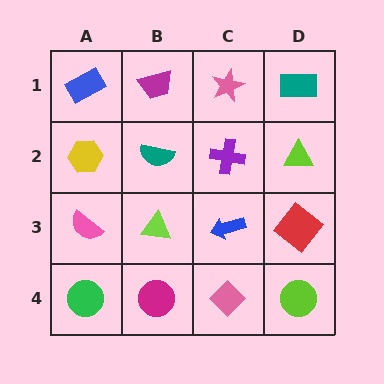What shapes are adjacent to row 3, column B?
A teal semicircle (row 2, column B), a magenta circle (row 4, column B), a pink semicircle (row 3, column A), a blue arrow (row 3, column C).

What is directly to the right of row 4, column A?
A magenta circle.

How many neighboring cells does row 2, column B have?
4.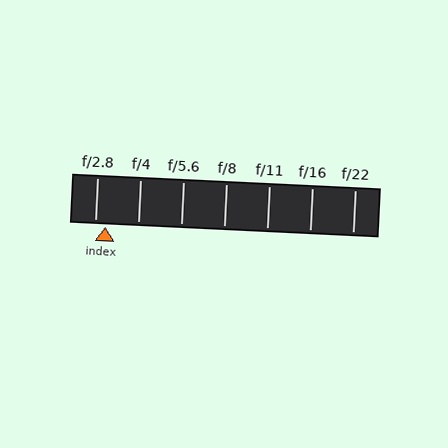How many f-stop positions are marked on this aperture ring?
There are 7 f-stop positions marked.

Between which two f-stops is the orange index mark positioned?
The index mark is between f/2.8 and f/4.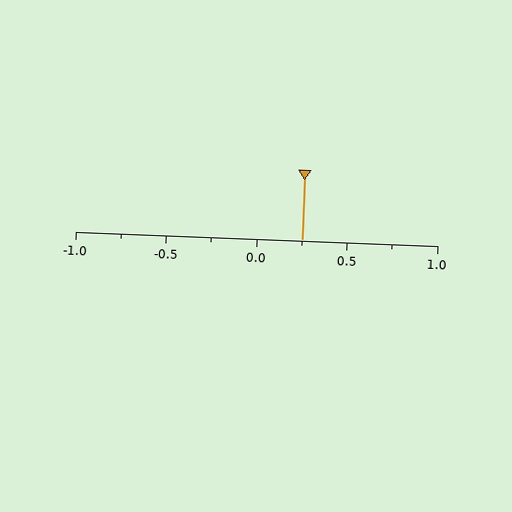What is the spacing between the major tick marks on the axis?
The major ticks are spaced 0.5 apart.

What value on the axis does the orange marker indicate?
The marker indicates approximately 0.25.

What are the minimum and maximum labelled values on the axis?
The axis runs from -1.0 to 1.0.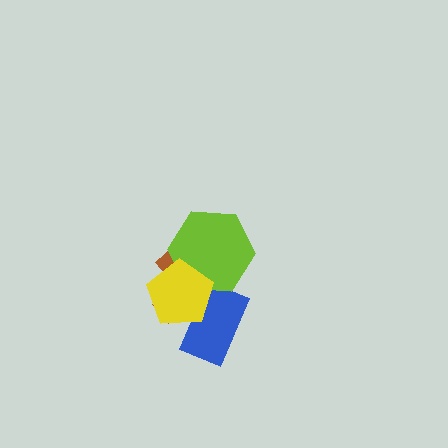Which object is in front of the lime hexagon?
The yellow pentagon is in front of the lime hexagon.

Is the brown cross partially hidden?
Yes, it is partially covered by another shape.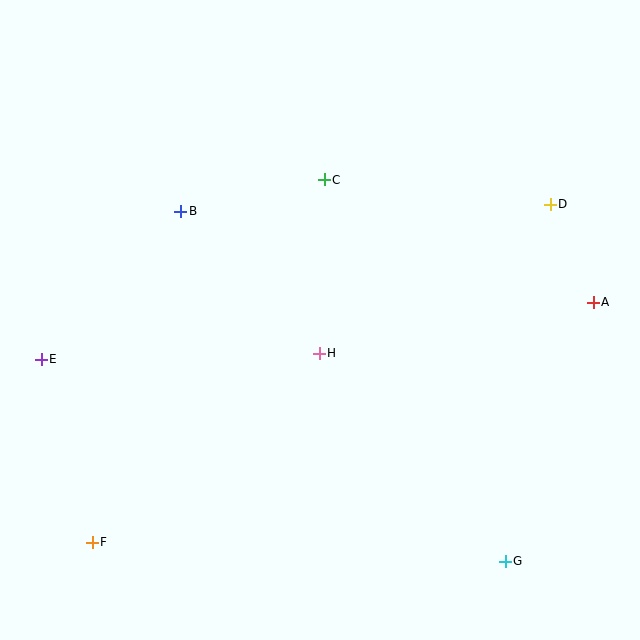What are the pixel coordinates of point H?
Point H is at (319, 353).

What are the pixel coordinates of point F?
Point F is at (92, 542).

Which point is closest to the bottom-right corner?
Point G is closest to the bottom-right corner.